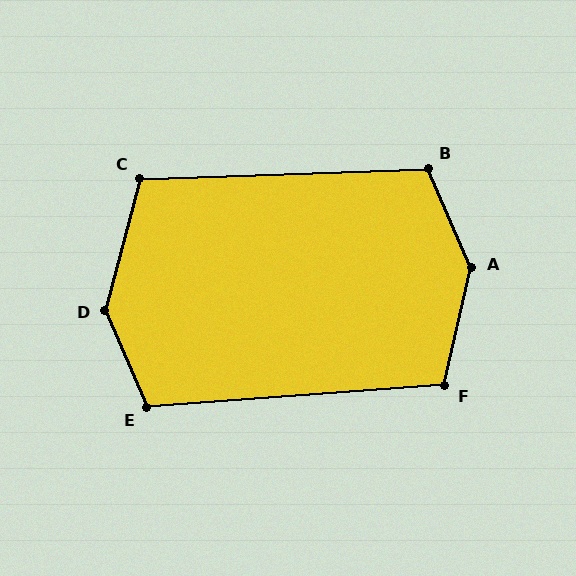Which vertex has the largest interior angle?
A, at approximately 144 degrees.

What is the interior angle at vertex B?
Approximately 111 degrees (obtuse).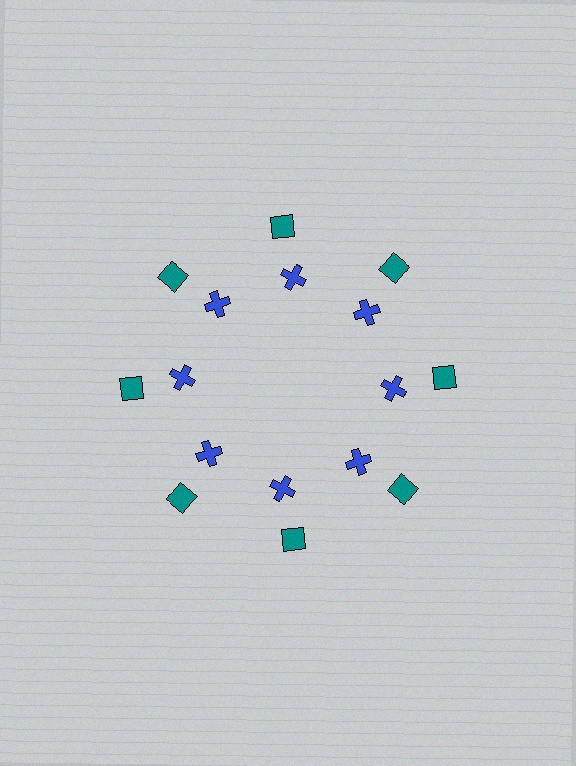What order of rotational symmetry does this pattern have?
This pattern has 8-fold rotational symmetry.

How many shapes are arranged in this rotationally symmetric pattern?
There are 16 shapes, arranged in 8 groups of 2.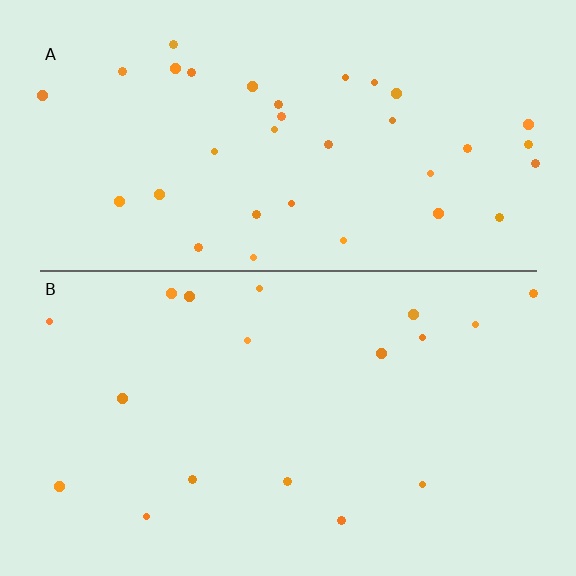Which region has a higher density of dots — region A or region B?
A (the top).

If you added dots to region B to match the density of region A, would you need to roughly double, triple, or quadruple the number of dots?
Approximately double.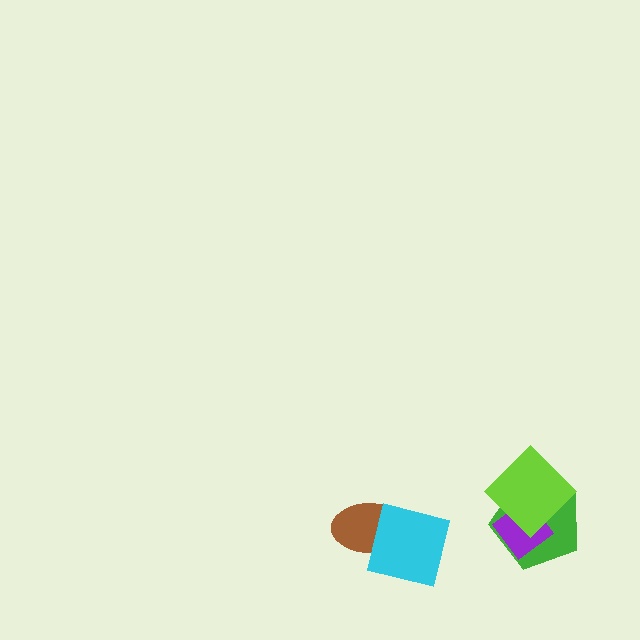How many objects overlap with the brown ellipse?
1 object overlaps with the brown ellipse.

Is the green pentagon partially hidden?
Yes, it is partially covered by another shape.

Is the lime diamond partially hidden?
No, no other shape covers it.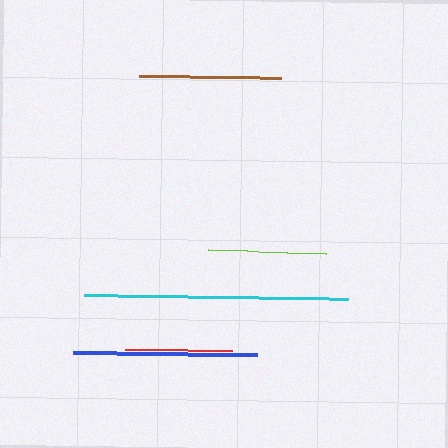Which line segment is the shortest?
The red line is the shortest at approximately 106 pixels.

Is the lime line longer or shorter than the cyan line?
The cyan line is longer than the lime line.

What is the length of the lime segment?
The lime segment is approximately 117 pixels long.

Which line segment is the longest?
The cyan line is the longest at approximately 264 pixels.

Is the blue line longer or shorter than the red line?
The blue line is longer than the red line.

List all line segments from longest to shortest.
From longest to shortest: cyan, blue, brown, lime, red.